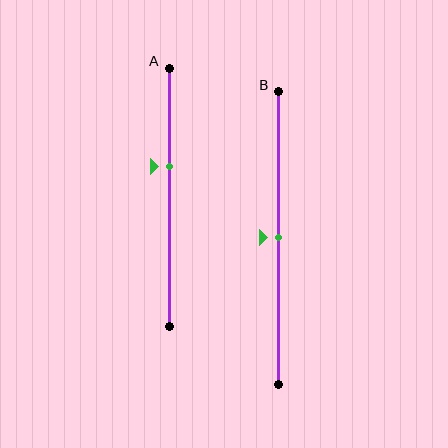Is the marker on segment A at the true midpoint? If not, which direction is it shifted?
No, the marker on segment A is shifted upward by about 12% of the segment length.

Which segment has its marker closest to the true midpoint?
Segment B has its marker closest to the true midpoint.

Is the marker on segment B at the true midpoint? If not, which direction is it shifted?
Yes, the marker on segment B is at the true midpoint.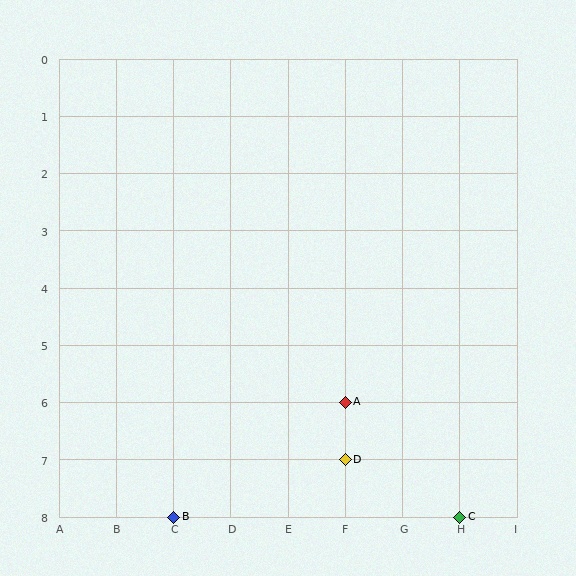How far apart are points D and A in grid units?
Points D and A are 1 row apart.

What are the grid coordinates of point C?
Point C is at grid coordinates (H, 8).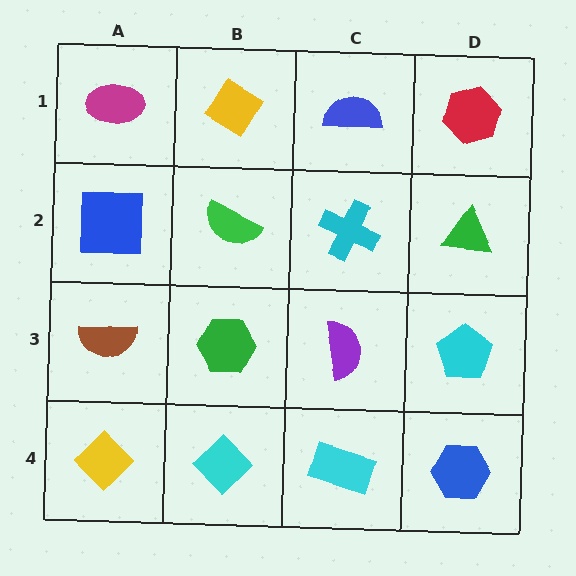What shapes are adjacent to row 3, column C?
A cyan cross (row 2, column C), a cyan rectangle (row 4, column C), a green hexagon (row 3, column B), a cyan pentagon (row 3, column D).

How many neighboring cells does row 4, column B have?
3.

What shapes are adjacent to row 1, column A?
A blue square (row 2, column A), a yellow diamond (row 1, column B).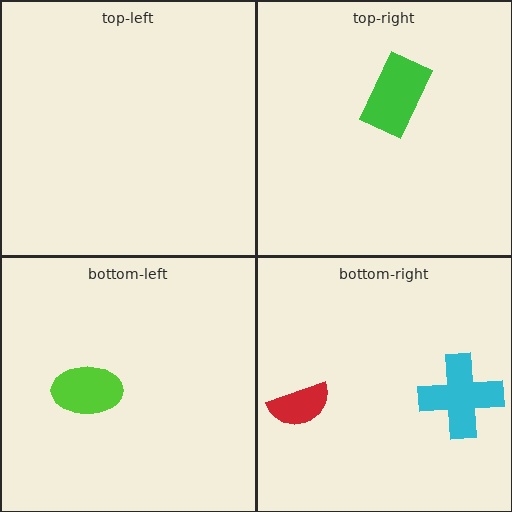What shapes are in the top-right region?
The green rectangle.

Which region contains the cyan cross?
The bottom-right region.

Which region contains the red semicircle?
The bottom-right region.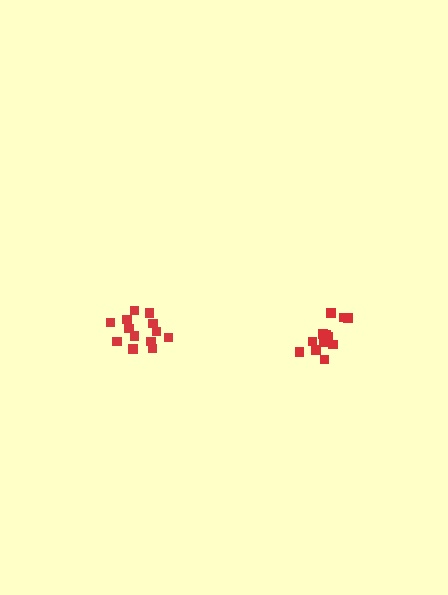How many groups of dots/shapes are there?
There are 2 groups.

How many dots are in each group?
Group 1: 13 dots, Group 2: 14 dots (27 total).